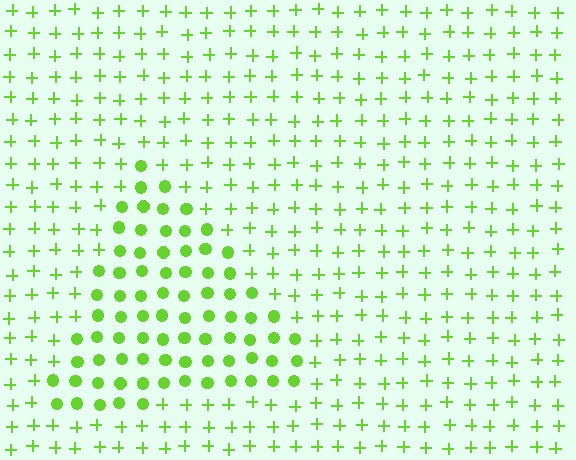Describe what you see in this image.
The image is filled with small lime elements arranged in a uniform grid. A triangle-shaped region contains circles, while the surrounding area contains plus signs. The boundary is defined purely by the change in element shape.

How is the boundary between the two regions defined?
The boundary is defined by a change in element shape: circles inside vs. plus signs outside. All elements share the same color and spacing.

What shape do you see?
I see a triangle.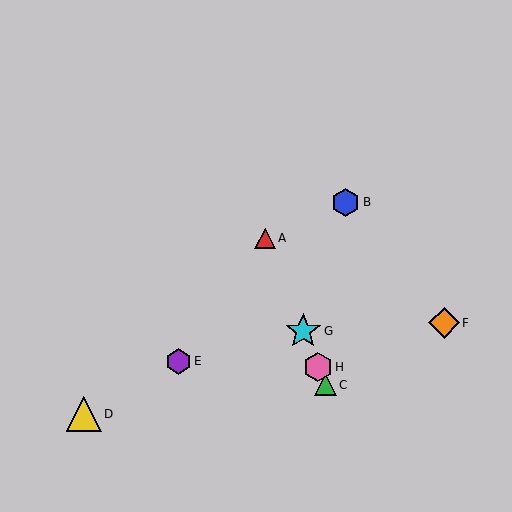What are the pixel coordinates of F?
Object F is at (444, 323).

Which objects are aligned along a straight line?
Objects A, C, G, H are aligned along a straight line.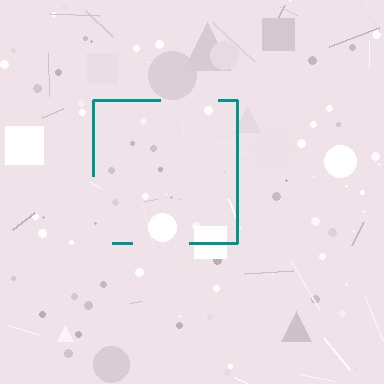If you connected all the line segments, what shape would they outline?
They would outline a square.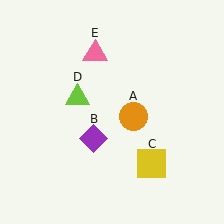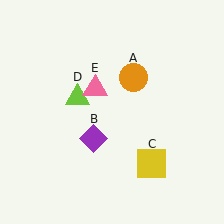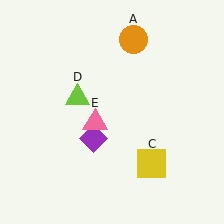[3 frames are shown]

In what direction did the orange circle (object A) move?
The orange circle (object A) moved up.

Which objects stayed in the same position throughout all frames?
Purple diamond (object B) and yellow square (object C) and lime triangle (object D) remained stationary.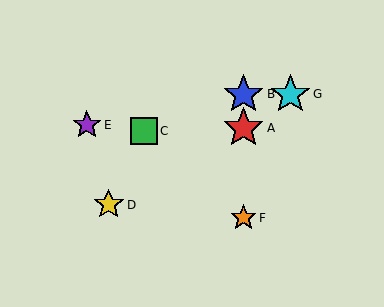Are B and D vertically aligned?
No, B is at x≈244 and D is at x≈109.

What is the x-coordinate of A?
Object A is at x≈244.